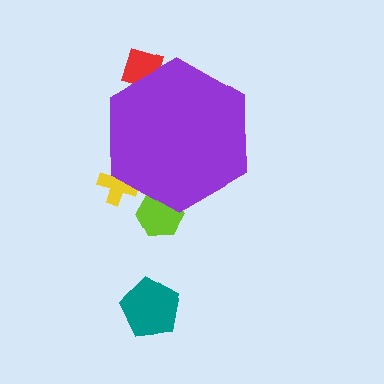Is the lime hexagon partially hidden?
Yes, the lime hexagon is partially hidden behind the purple hexagon.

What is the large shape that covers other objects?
A purple hexagon.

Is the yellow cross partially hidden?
Yes, the yellow cross is partially hidden behind the purple hexagon.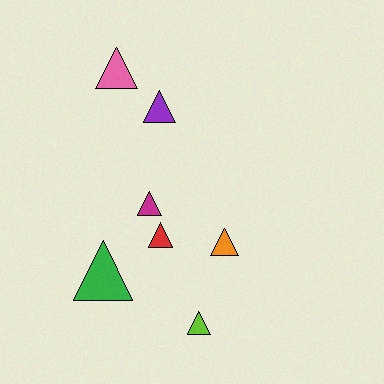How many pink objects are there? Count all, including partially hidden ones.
There is 1 pink object.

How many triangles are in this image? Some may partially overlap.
There are 7 triangles.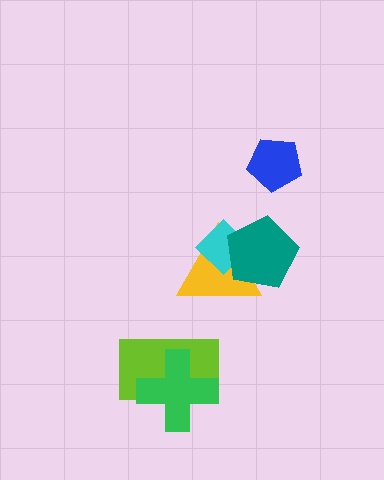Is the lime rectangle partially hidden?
Yes, it is partially covered by another shape.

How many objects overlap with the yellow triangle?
2 objects overlap with the yellow triangle.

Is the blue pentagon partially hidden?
No, no other shape covers it.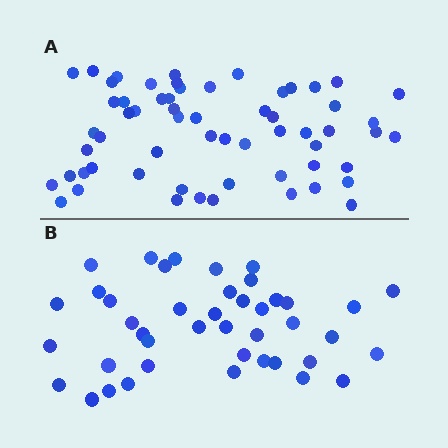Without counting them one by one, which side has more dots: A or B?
Region A (the top region) has more dots.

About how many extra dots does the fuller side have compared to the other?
Region A has approximately 20 more dots than region B.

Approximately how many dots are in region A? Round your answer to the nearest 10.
About 60 dots.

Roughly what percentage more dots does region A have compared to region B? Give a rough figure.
About 45% more.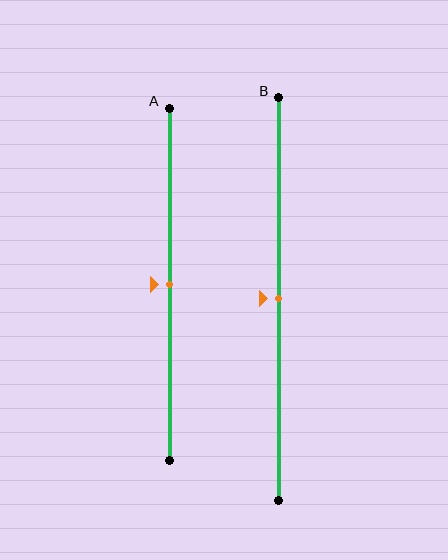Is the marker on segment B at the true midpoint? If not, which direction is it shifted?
Yes, the marker on segment B is at the true midpoint.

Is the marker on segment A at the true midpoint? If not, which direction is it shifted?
Yes, the marker on segment A is at the true midpoint.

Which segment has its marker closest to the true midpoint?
Segment A has its marker closest to the true midpoint.